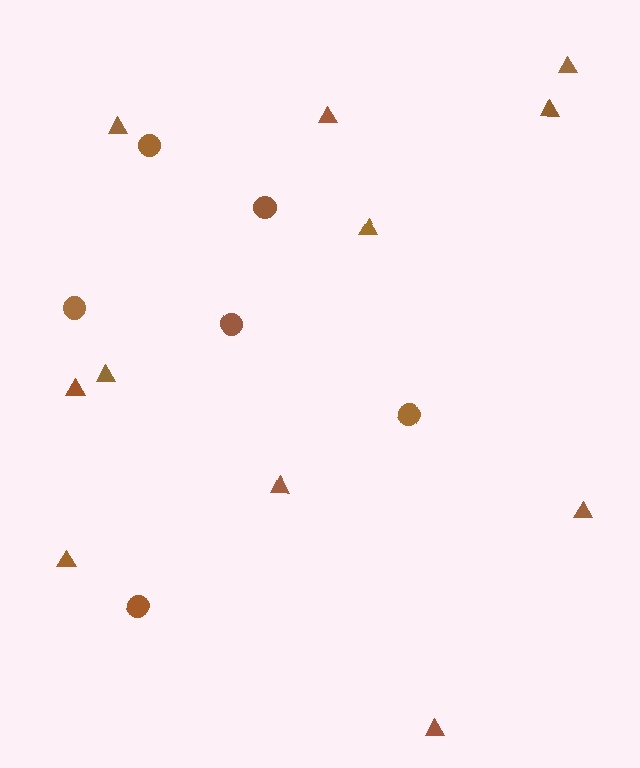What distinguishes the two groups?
There are 2 groups: one group of circles (6) and one group of triangles (11).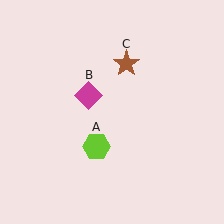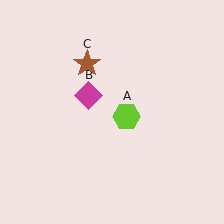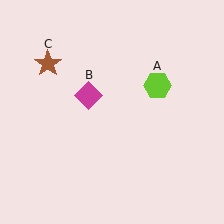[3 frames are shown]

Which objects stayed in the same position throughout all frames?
Magenta diamond (object B) remained stationary.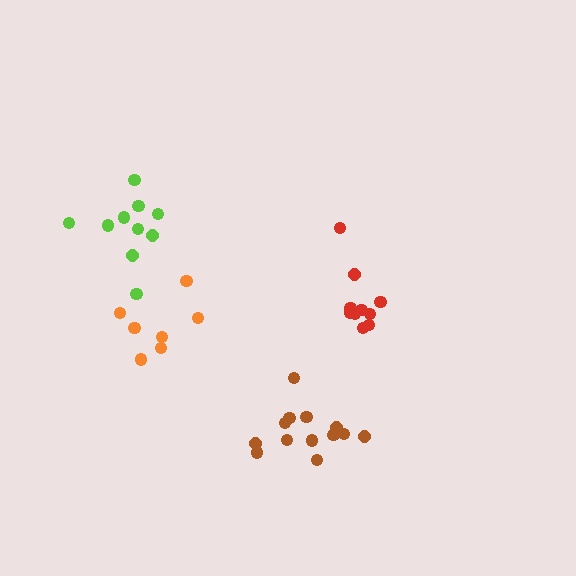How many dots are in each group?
Group 1: 13 dots, Group 2: 10 dots, Group 3: 11 dots, Group 4: 7 dots (41 total).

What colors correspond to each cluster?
The clusters are colored: brown, lime, red, orange.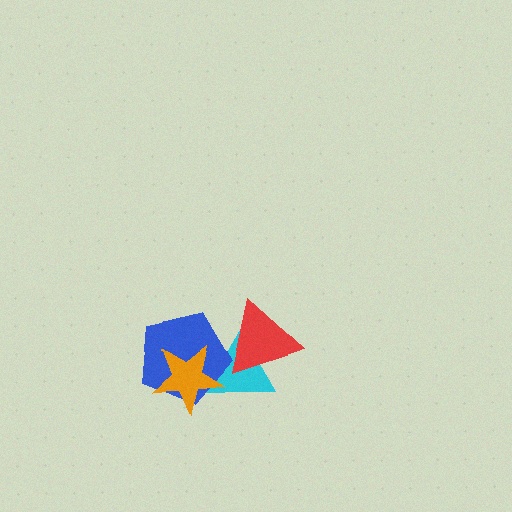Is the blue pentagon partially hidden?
Yes, it is partially covered by another shape.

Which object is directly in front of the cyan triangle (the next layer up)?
The blue pentagon is directly in front of the cyan triangle.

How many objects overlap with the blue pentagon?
3 objects overlap with the blue pentagon.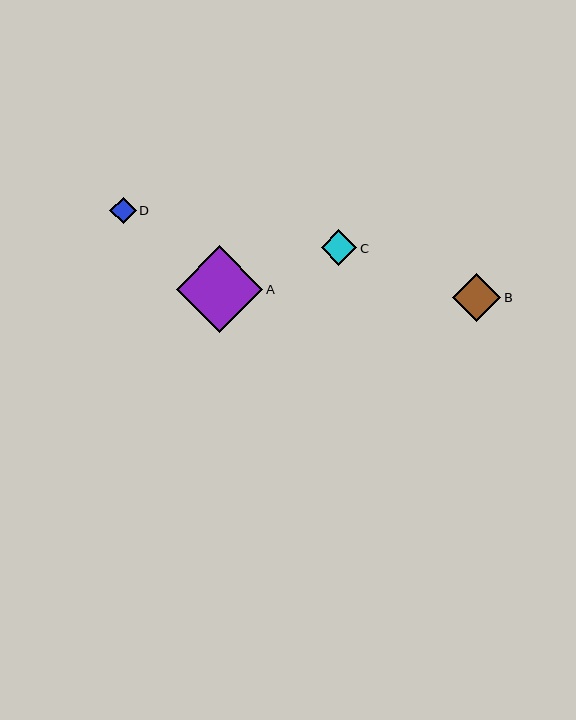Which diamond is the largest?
Diamond A is the largest with a size of approximately 87 pixels.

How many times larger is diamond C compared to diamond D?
Diamond C is approximately 1.3 times the size of diamond D.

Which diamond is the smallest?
Diamond D is the smallest with a size of approximately 26 pixels.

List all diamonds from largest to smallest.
From largest to smallest: A, B, C, D.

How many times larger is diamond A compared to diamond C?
Diamond A is approximately 2.5 times the size of diamond C.